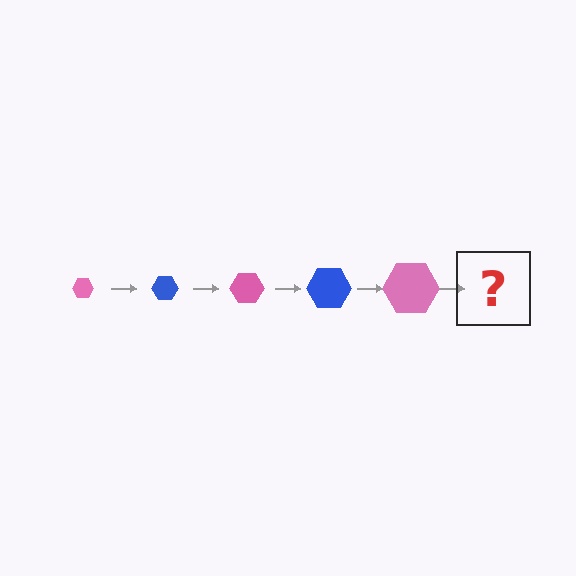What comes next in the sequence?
The next element should be a blue hexagon, larger than the previous one.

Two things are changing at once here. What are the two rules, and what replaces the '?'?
The two rules are that the hexagon grows larger each step and the color cycles through pink and blue. The '?' should be a blue hexagon, larger than the previous one.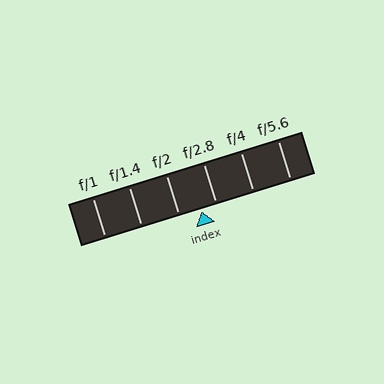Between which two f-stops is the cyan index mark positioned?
The index mark is between f/2 and f/2.8.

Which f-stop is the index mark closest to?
The index mark is closest to f/2.8.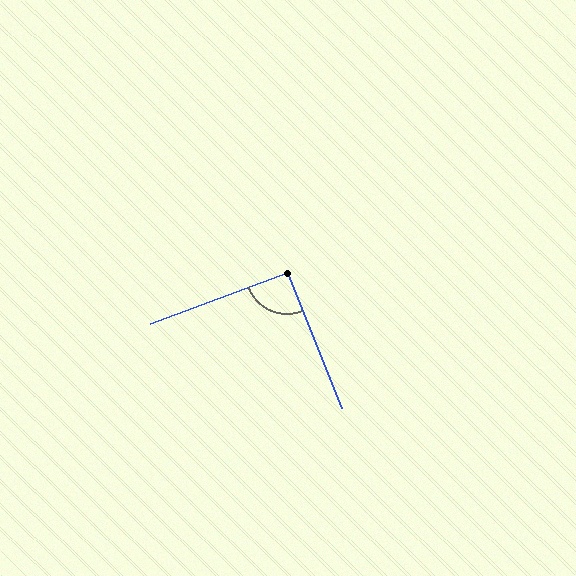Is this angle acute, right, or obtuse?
It is approximately a right angle.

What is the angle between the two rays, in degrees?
Approximately 91 degrees.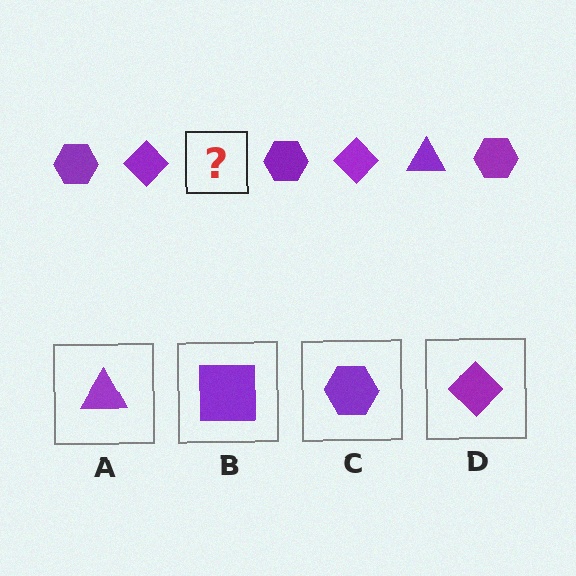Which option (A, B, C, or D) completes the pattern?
A.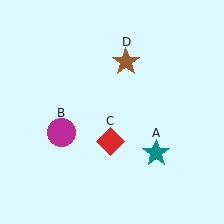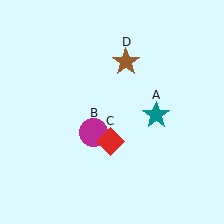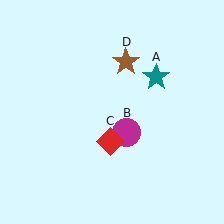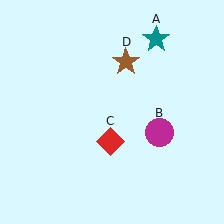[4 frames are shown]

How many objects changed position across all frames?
2 objects changed position: teal star (object A), magenta circle (object B).